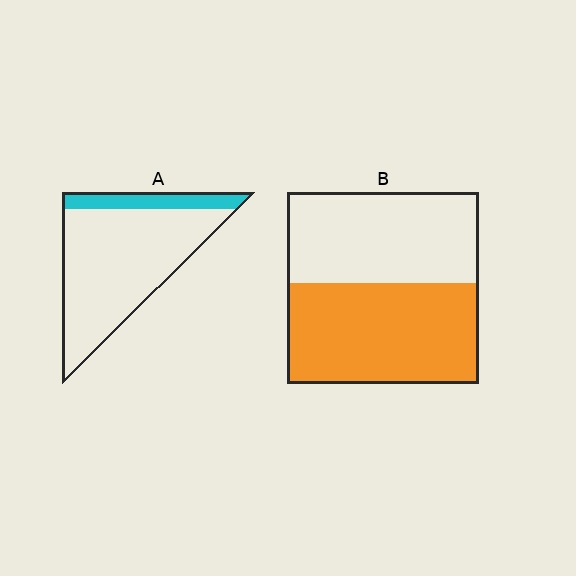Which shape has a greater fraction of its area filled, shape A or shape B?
Shape B.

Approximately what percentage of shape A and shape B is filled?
A is approximately 15% and B is approximately 55%.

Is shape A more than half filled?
No.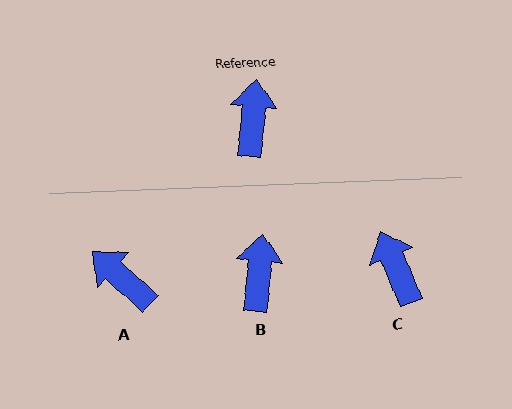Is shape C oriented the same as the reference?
No, it is off by about 29 degrees.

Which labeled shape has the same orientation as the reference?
B.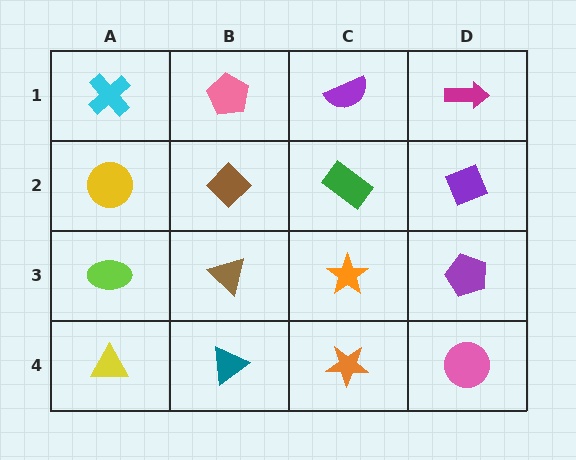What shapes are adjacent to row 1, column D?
A purple diamond (row 2, column D), a purple semicircle (row 1, column C).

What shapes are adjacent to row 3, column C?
A green rectangle (row 2, column C), an orange star (row 4, column C), a brown triangle (row 3, column B), a purple pentagon (row 3, column D).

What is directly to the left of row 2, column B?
A yellow circle.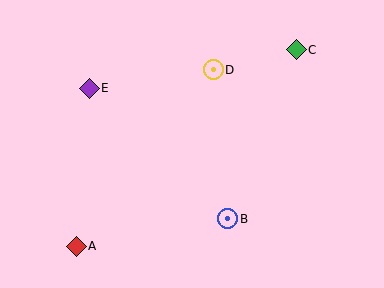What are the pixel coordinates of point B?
Point B is at (228, 219).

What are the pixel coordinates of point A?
Point A is at (76, 246).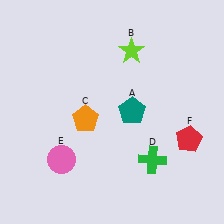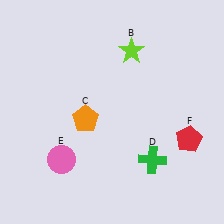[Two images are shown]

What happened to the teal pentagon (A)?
The teal pentagon (A) was removed in Image 2. It was in the top-right area of Image 1.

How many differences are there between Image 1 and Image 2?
There is 1 difference between the two images.